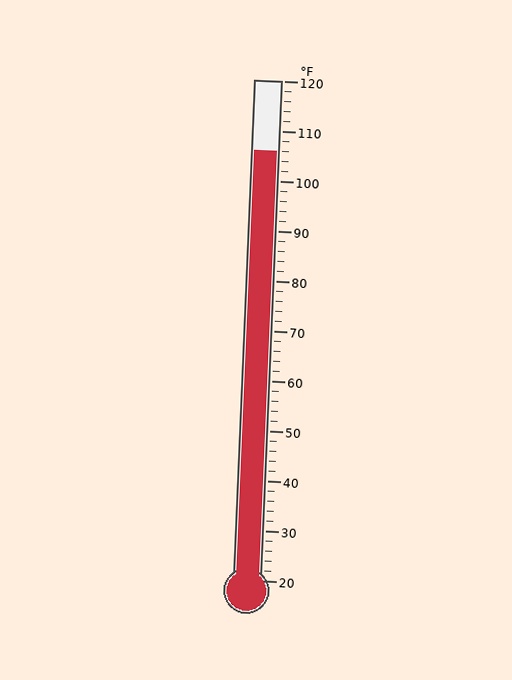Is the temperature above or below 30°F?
The temperature is above 30°F.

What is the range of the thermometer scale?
The thermometer scale ranges from 20°F to 120°F.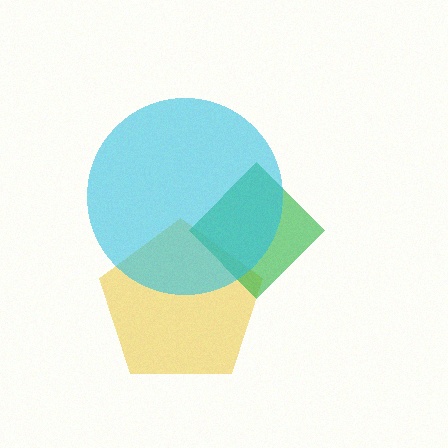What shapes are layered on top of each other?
The layered shapes are: a yellow pentagon, a green diamond, a cyan circle.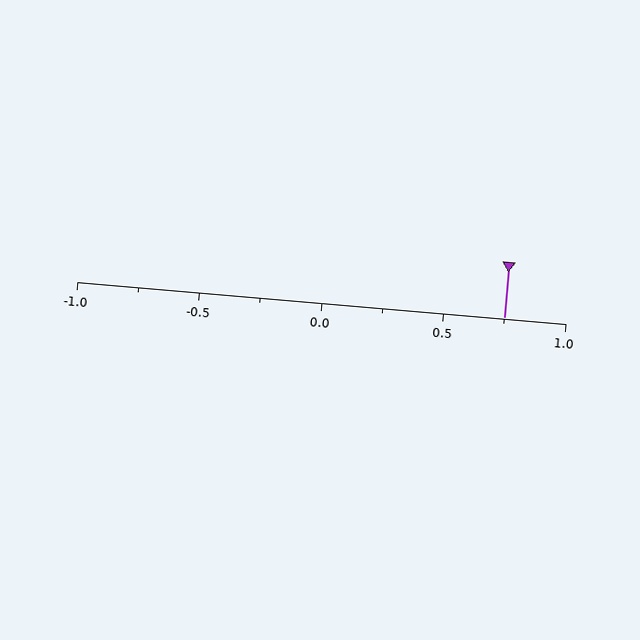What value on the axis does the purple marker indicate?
The marker indicates approximately 0.75.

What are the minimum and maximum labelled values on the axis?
The axis runs from -1.0 to 1.0.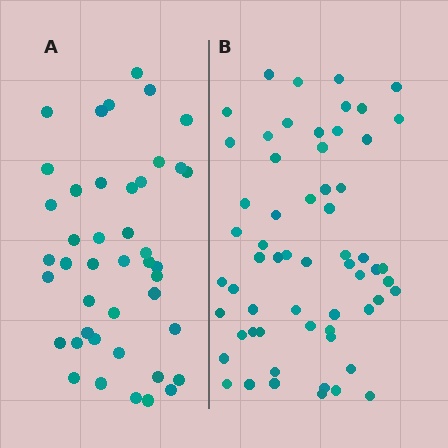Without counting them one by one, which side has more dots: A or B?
Region B (the right region) has more dots.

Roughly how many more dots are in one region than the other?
Region B has approximately 15 more dots than region A.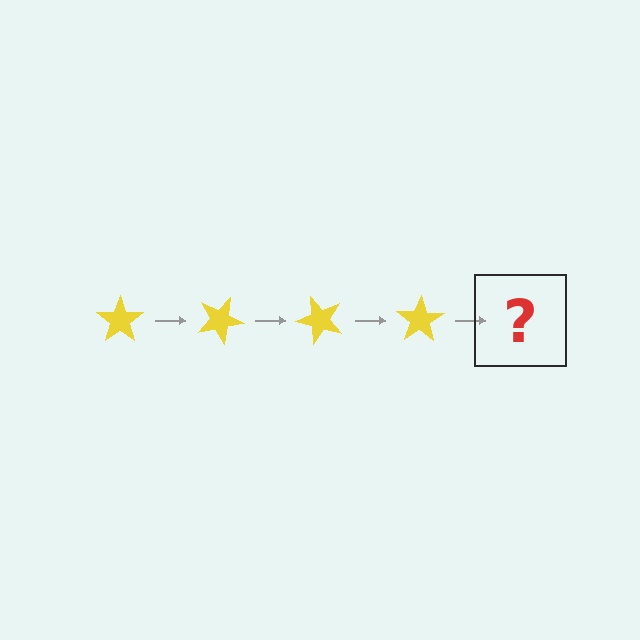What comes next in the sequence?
The next element should be a yellow star rotated 100 degrees.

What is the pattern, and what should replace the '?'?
The pattern is that the star rotates 25 degrees each step. The '?' should be a yellow star rotated 100 degrees.